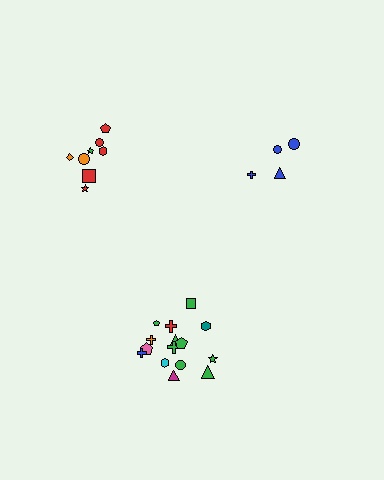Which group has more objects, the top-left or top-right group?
The top-left group.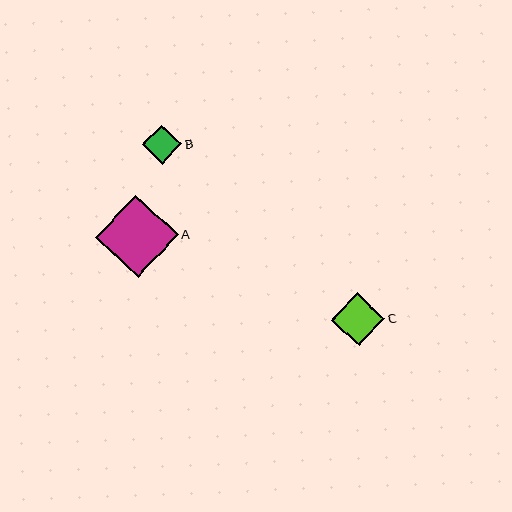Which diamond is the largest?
Diamond A is the largest with a size of approximately 83 pixels.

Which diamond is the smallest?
Diamond B is the smallest with a size of approximately 40 pixels.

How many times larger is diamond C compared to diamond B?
Diamond C is approximately 1.3 times the size of diamond B.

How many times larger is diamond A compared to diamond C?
Diamond A is approximately 1.5 times the size of diamond C.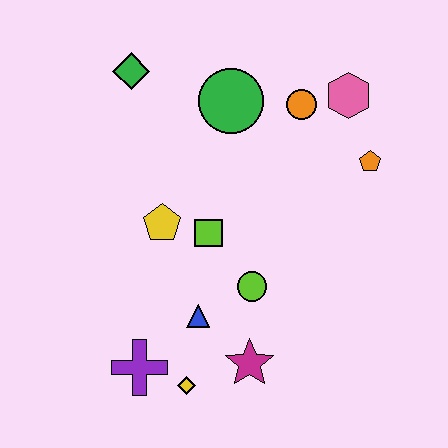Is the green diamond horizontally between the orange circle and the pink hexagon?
No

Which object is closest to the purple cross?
The yellow diamond is closest to the purple cross.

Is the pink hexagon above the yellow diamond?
Yes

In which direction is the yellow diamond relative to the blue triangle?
The yellow diamond is below the blue triangle.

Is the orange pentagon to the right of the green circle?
Yes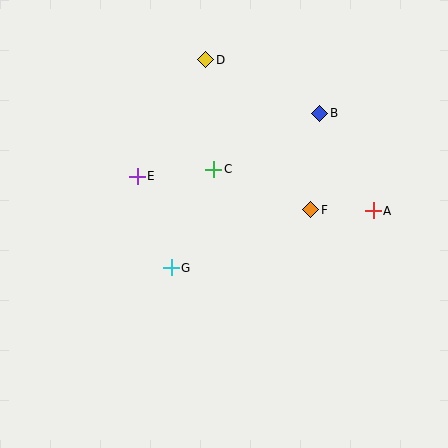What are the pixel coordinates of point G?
Point G is at (171, 268).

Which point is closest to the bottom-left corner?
Point G is closest to the bottom-left corner.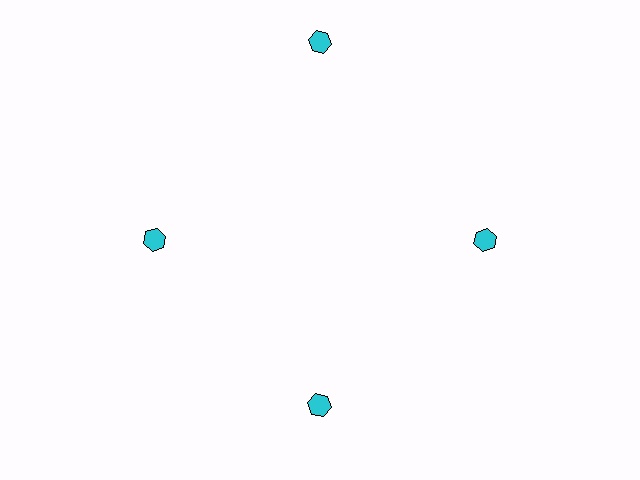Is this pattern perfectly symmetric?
No. The 4 cyan hexagons are arranged in a ring, but one element near the 12 o'clock position is pushed outward from the center, breaking the 4-fold rotational symmetry.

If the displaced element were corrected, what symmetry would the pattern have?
It would have 4-fold rotational symmetry — the pattern would map onto itself every 90 degrees.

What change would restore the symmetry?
The symmetry would be restored by moving it inward, back onto the ring so that all 4 hexagons sit at equal angles and equal distance from the center.